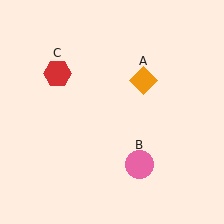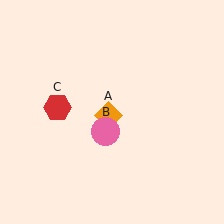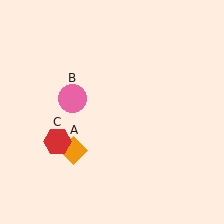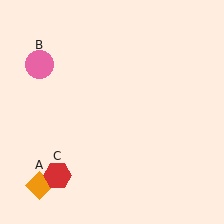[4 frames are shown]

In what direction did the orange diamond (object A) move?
The orange diamond (object A) moved down and to the left.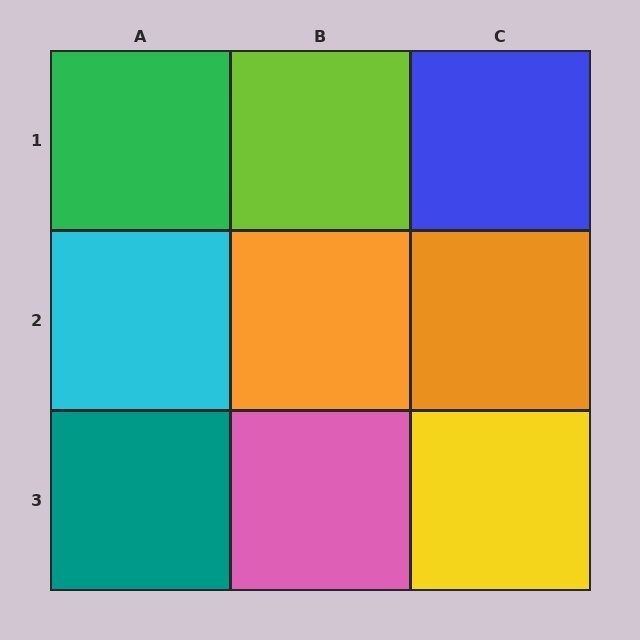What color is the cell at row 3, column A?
Teal.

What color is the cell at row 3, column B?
Pink.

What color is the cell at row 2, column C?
Orange.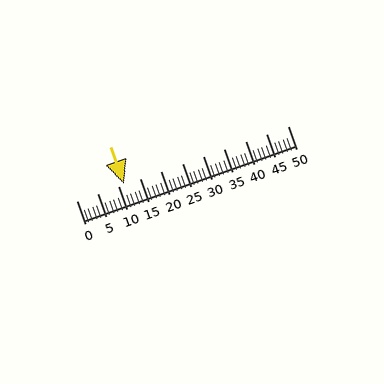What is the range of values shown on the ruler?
The ruler shows values from 0 to 50.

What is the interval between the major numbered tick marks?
The major tick marks are spaced 5 units apart.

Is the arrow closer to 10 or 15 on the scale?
The arrow is closer to 10.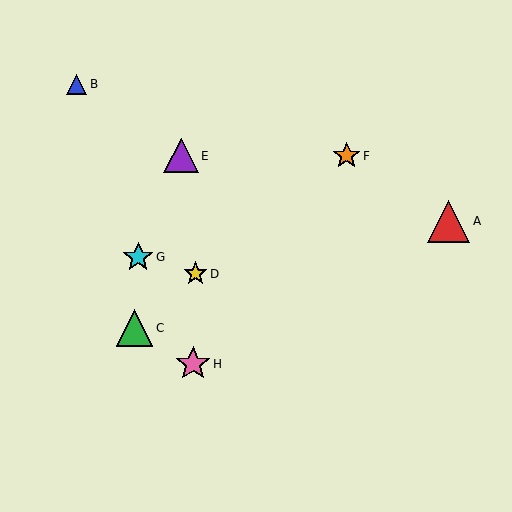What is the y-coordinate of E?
Object E is at y≈156.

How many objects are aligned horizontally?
2 objects (E, F) are aligned horizontally.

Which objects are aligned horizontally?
Objects E, F are aligned horizontally.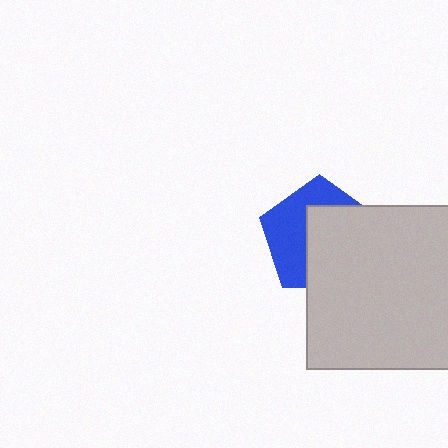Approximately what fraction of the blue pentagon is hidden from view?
Roughly 55% of the blue pentagon is hidden behind the light gray square.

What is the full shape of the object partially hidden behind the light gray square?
The partially hidden object is a blue pentagon.